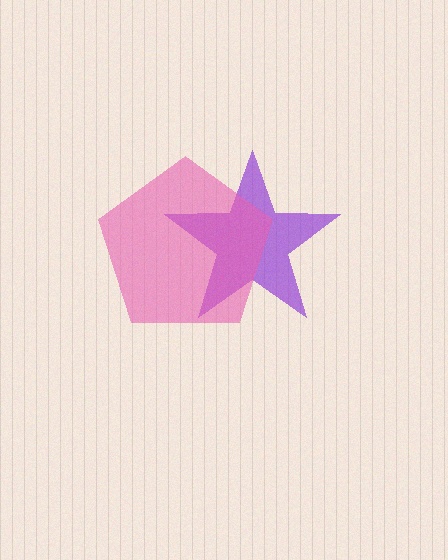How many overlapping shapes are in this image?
There are 2 overlapping shapes in the image.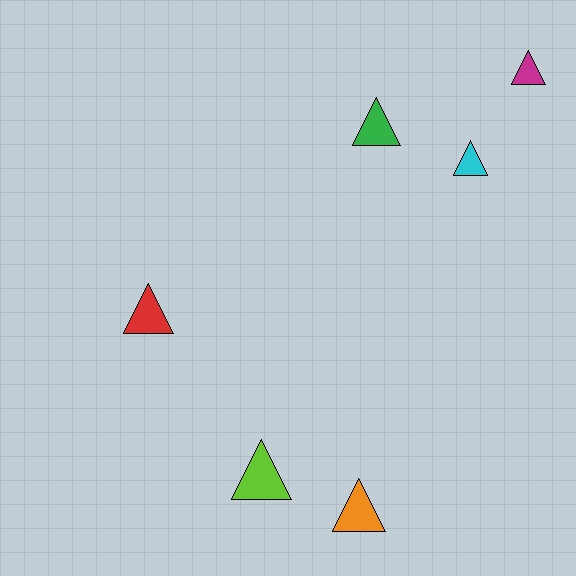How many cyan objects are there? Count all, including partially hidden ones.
There is 1 cyan object.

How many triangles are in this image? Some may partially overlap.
There are 6 triangles.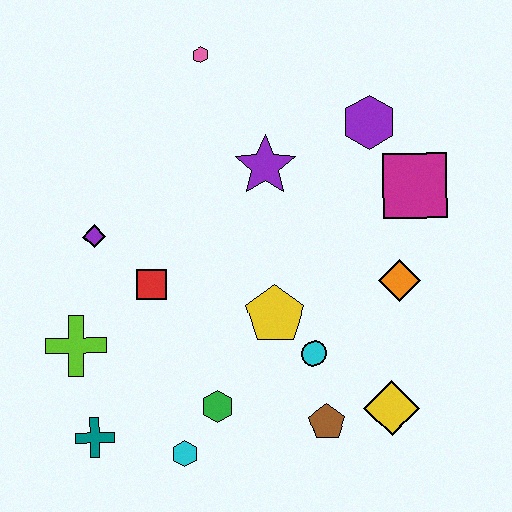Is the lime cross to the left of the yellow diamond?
Yes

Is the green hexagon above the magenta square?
No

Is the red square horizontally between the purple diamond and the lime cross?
No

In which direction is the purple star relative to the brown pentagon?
The purple star is above the brown pentagon.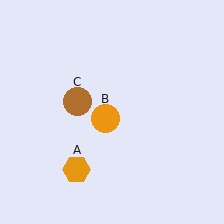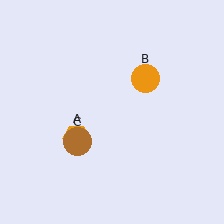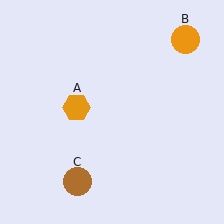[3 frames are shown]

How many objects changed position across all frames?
3 objects changed position: orange hexagon (object A), orange circle (object B), brown circle (object C).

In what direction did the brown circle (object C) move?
The brown circle (object C) moved down.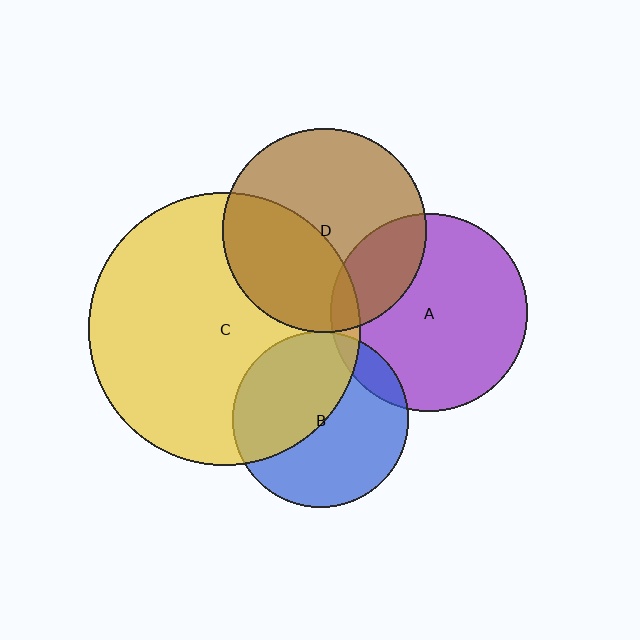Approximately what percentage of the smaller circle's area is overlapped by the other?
Approximately 5%.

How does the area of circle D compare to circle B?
Approximately 1.4 times.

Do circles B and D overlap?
Yes.